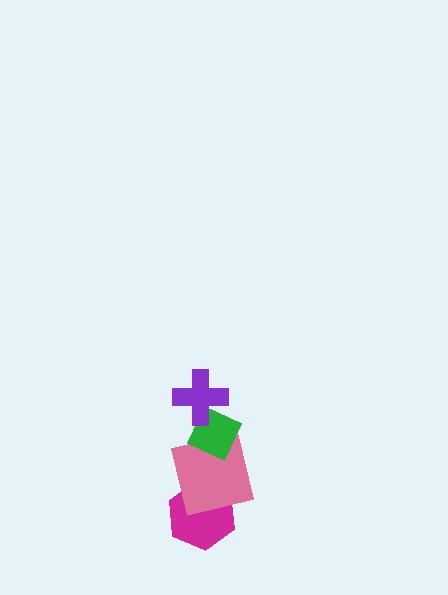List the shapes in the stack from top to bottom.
From top to bottom: the purple cross, the green diamond, the pink square, the magenta hexagon.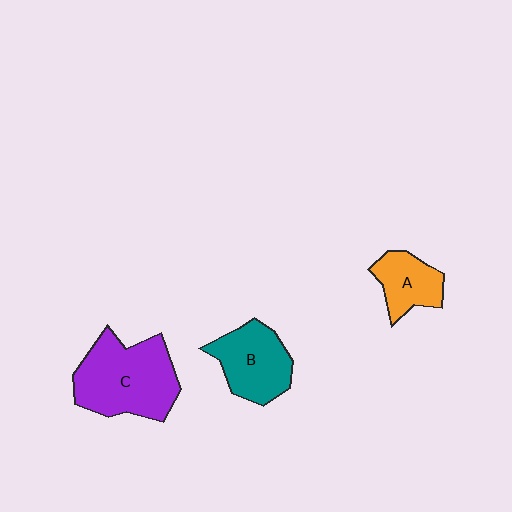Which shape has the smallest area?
Shape A (orange).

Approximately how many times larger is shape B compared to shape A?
Approximately 1.4 times.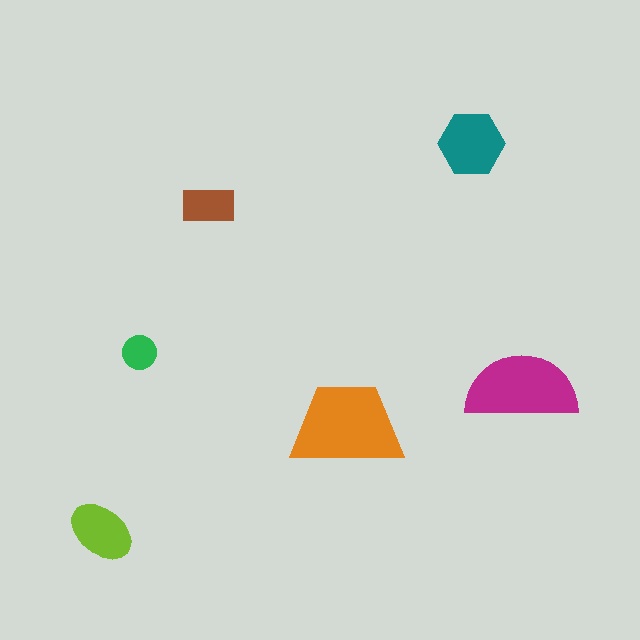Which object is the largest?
The orange trapezoid.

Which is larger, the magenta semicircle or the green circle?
The magenta semicircle.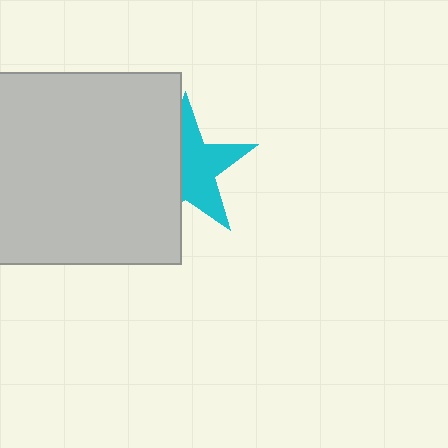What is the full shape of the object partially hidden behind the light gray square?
The partially hidden object is a cyan star.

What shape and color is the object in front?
The object in front is a light gray square.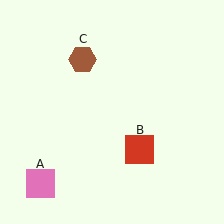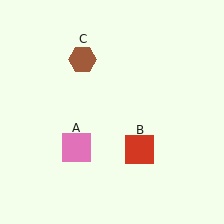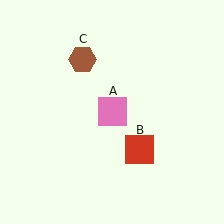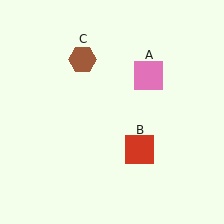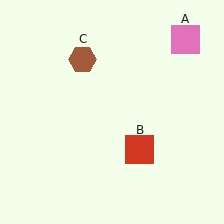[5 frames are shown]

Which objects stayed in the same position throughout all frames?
Red square (object B) and brown hexagon (object C) remained stationary.